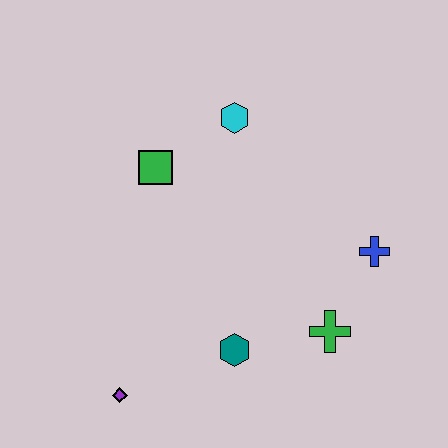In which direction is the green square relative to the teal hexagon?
The green square is above the teal hexagon.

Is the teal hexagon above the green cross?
No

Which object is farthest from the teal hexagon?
The cyan hexagon is farthest from the teal hexagon.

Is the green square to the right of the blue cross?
No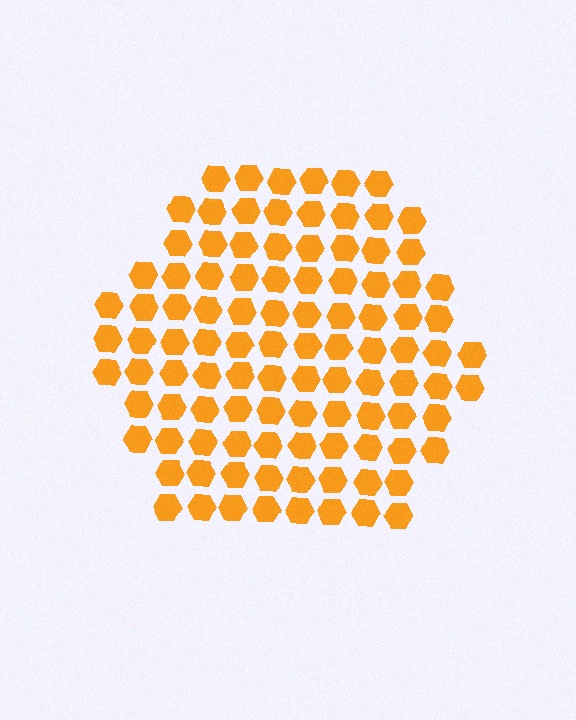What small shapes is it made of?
It is made of small hexagons.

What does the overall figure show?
The overall figure shows a hexagon.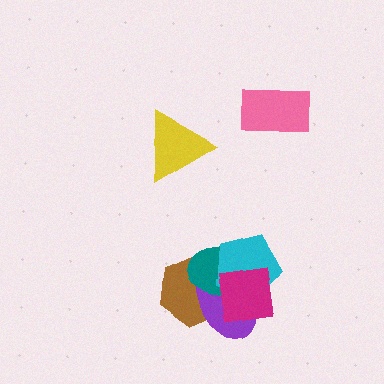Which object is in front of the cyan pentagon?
The magenta square is in front of the cyan pentagon.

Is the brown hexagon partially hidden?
Yes, it is partially covered by another shape.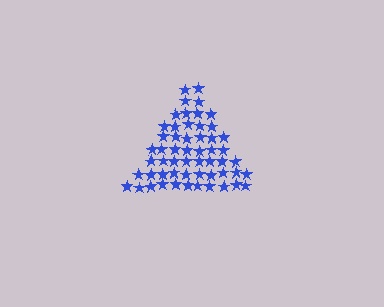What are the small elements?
The small elements are stars.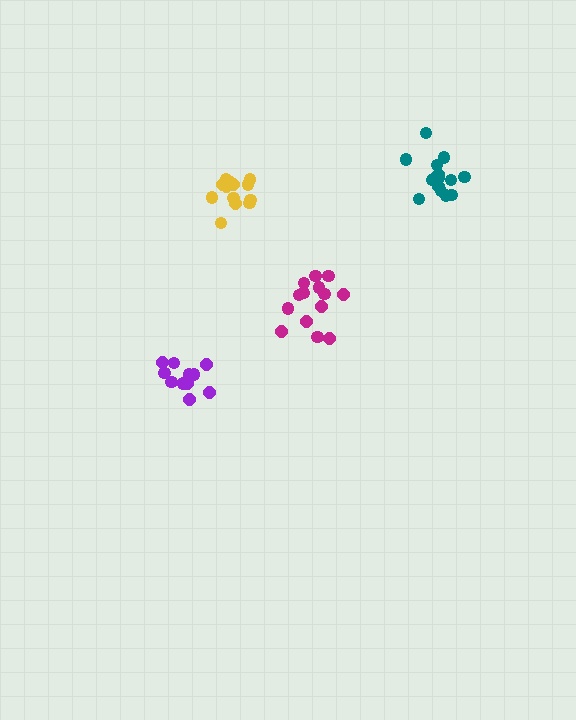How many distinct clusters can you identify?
There are 4 distinct clusters.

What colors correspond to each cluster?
The clusters are colored: magenta, teal, purple, yellow.